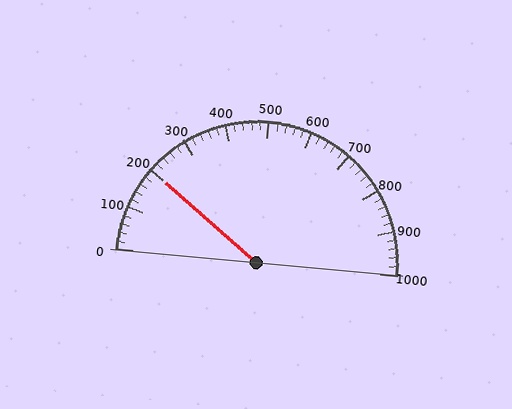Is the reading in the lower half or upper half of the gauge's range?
The reading is in the lower half of the range (0 to 1000).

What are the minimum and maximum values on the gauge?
The gauge ranges from 0 to 1000.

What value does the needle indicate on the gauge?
The needle indicates approximately 200.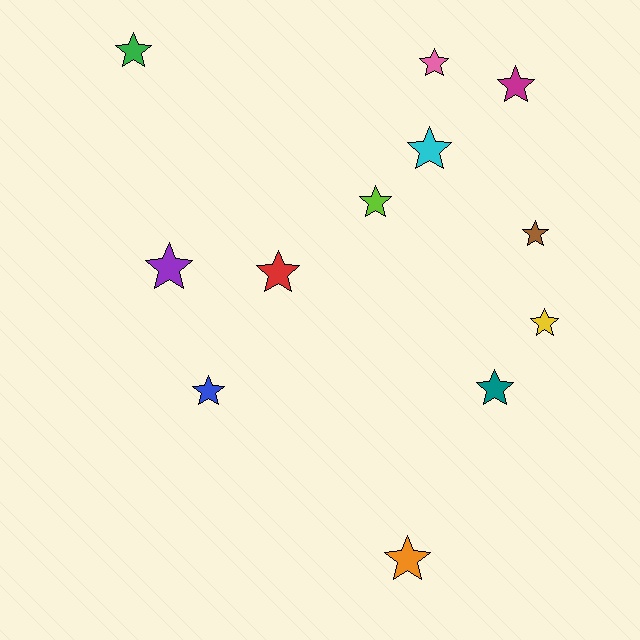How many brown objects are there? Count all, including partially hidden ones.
There is 1 brown object.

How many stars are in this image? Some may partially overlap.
There are 12 stars.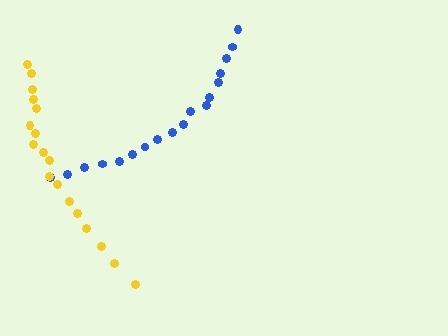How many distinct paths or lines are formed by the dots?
There are 2 distinct paths.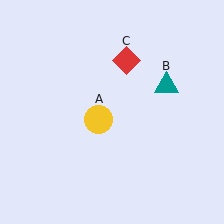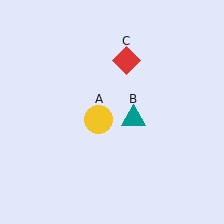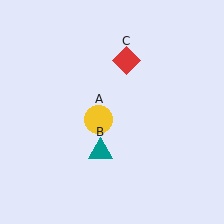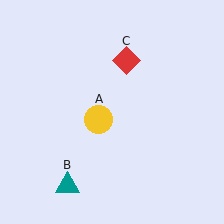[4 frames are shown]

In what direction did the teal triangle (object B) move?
The teal triangle (object B) moved down and to the left.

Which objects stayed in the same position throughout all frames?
Yellow circle (object A) and red diamond (object C) remained stationary.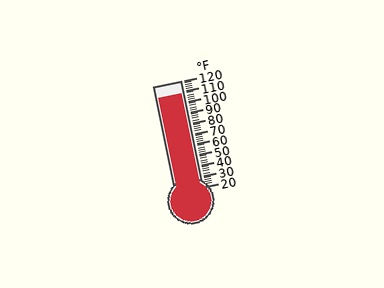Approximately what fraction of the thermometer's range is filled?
The thermometer is filled to approximately 90% of its range.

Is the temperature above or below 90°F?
The temperature is above 90°F.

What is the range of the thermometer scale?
The thermometer scale ranges from 20°F to 120°F.